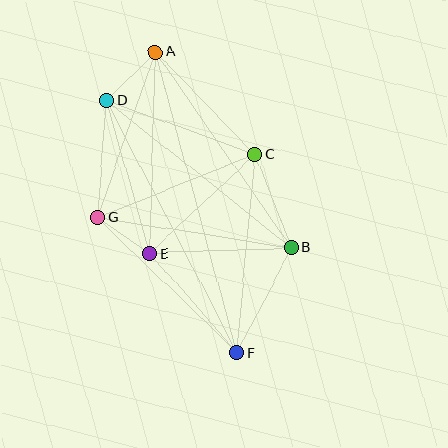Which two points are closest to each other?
Points E and G are closest to each other.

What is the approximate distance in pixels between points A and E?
The distance between A and E is approximately 201 pixels.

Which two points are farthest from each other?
Points A and F are farthest from each other.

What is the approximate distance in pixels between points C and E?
The distance between C and E is approximately 145 pixels.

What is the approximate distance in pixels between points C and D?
The distance between C and D is approximately 158 pixels.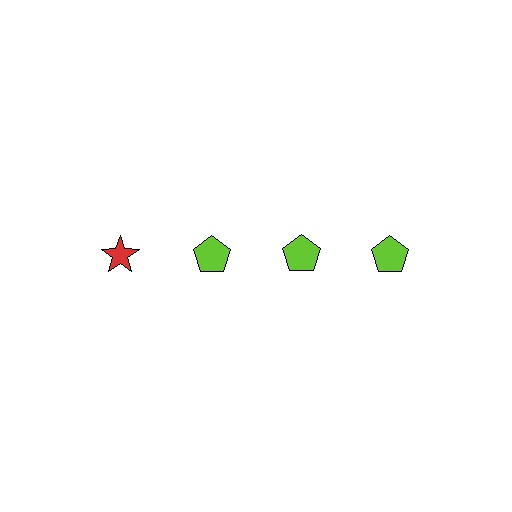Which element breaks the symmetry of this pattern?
The red star in the top row, leftmost column breaks the symmetry. All other shapes are lime pentagons.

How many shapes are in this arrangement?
There are 4 shapes arranged in a grid pattern.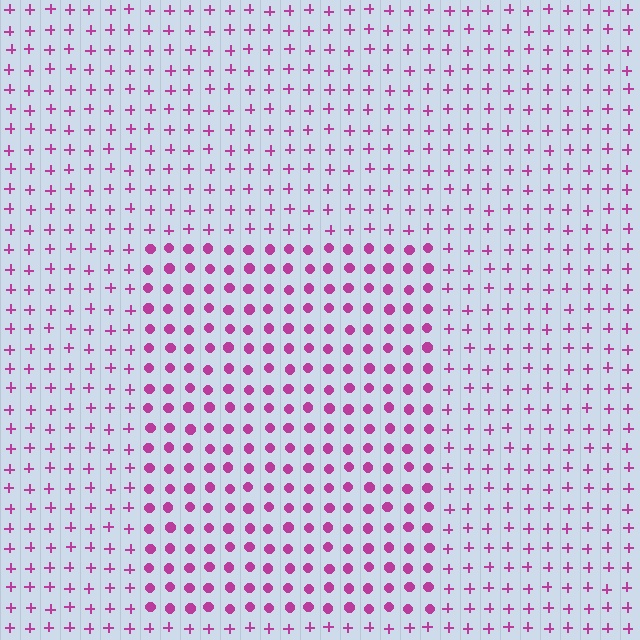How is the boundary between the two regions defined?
The boundary is defined by a change in element shape: circles inside vs. plus signs outside. All elements share the same color and spacing.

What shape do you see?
I see a rectangle.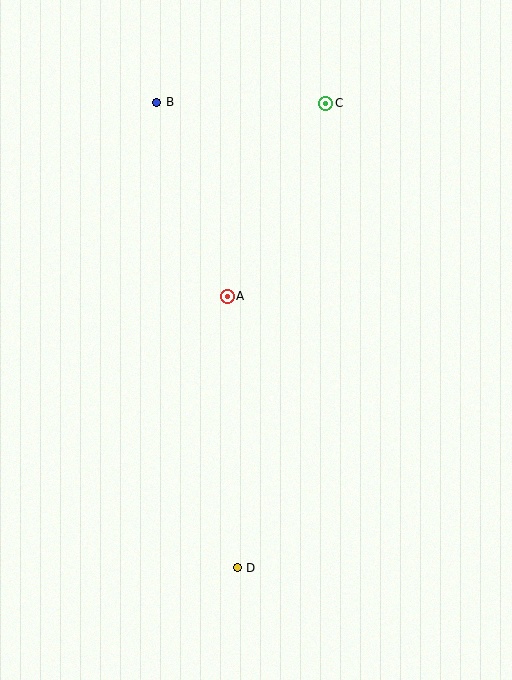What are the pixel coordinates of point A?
Point A is at (227, 296).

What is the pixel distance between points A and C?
The distance between A and C is 216 pixels.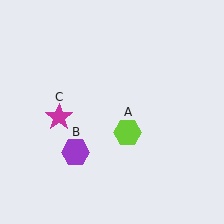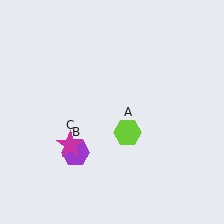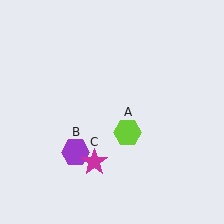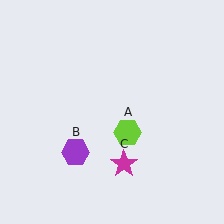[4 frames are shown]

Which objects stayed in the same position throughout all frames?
Lime hexagon (object A) and purple hexagon (object B) remained stationary.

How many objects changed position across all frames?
1 object changed position: magenta star (object C).